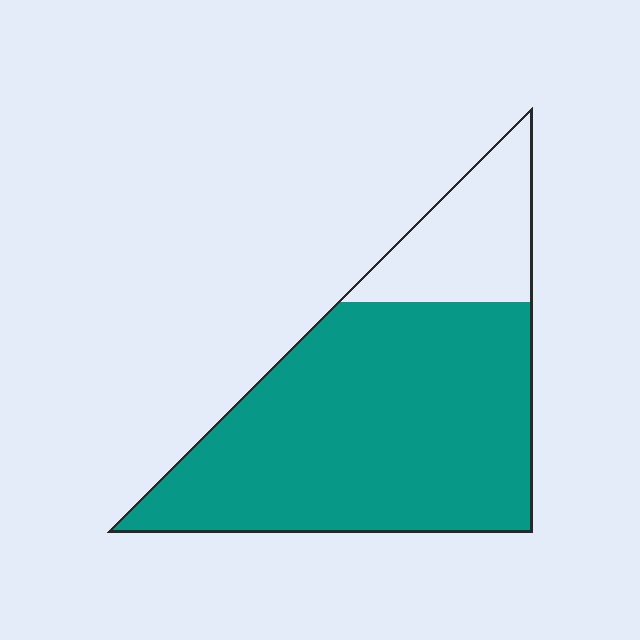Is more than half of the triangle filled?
Yes.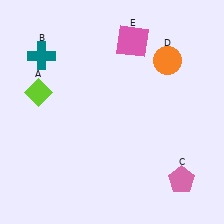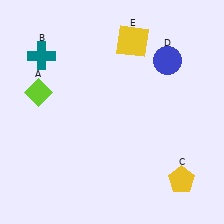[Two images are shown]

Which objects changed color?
C changed from pink to yellow. D changed from orange to blue. E changed from pink to yellow.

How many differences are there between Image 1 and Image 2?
There are 3 differences between the two images.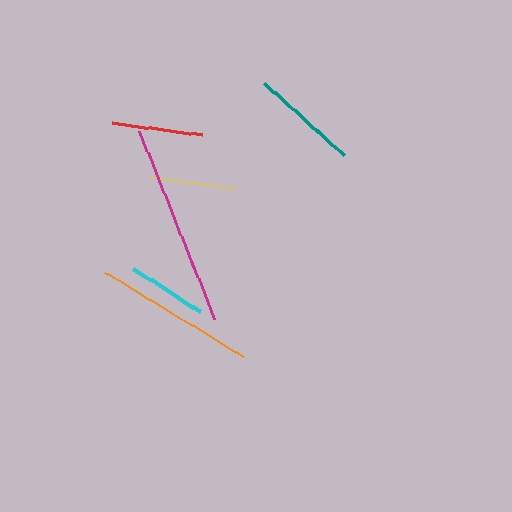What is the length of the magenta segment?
The magenta segment is approximately 203 pixels long.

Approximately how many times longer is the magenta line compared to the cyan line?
The magenta line is approximately 2.6 times the length of the cyan line.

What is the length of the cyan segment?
The cyan segment is approximately 79 pixels long.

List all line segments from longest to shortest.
From longest to shortest: magenta, orange, teal, red, yellow, cyan.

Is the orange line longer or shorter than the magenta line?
The magenta line is longer than the orange line.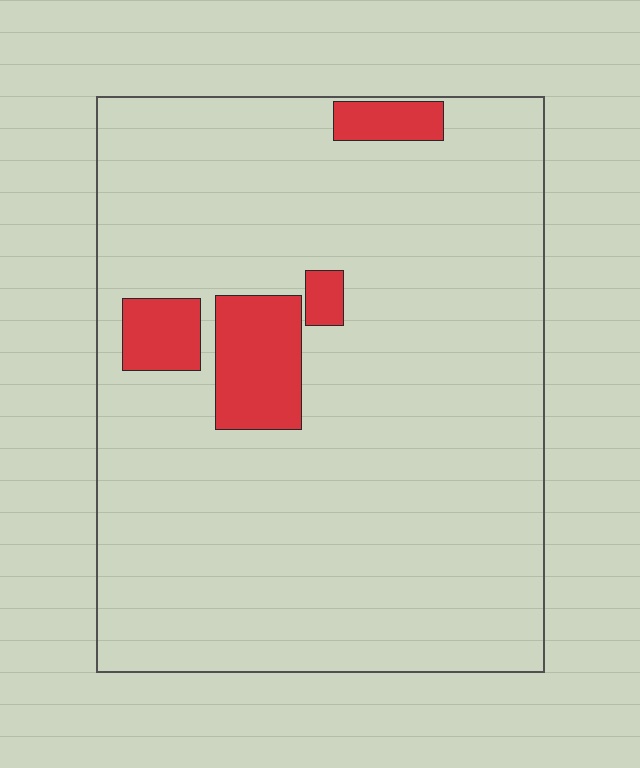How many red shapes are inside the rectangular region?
4.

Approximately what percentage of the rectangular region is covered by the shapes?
Approximately 10%.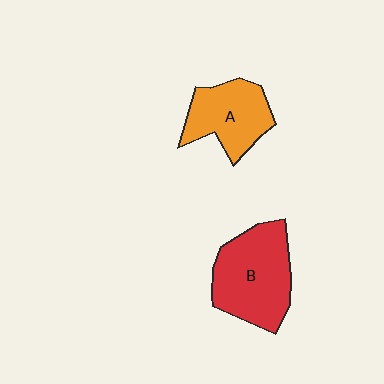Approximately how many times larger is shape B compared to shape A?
Approximately 1.4 times.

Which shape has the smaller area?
Shape A (orange).